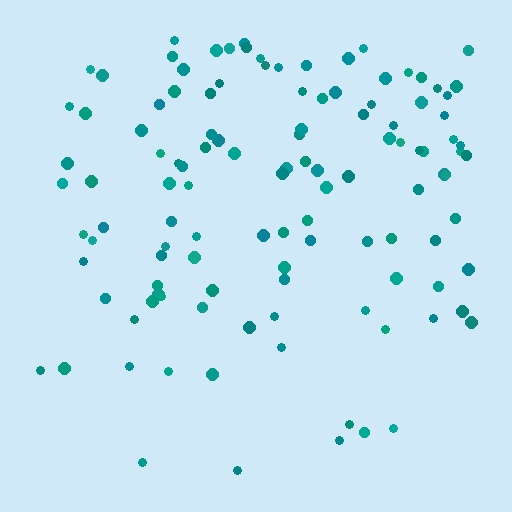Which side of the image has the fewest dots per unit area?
The bottom.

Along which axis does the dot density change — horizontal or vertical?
Vertical.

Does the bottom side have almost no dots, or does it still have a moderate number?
Still a moderate number, just noticeably fewer than the top.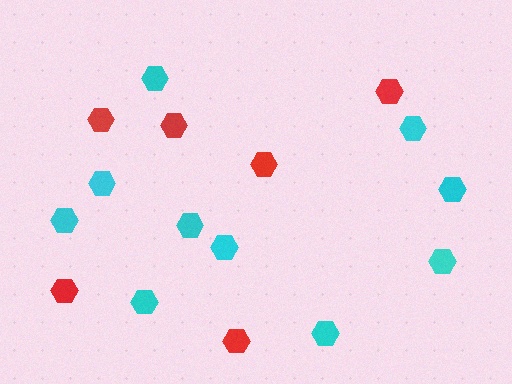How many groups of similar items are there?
There are 2 groups: one group of cyan hexagons (10) and one group of red hexagons (6).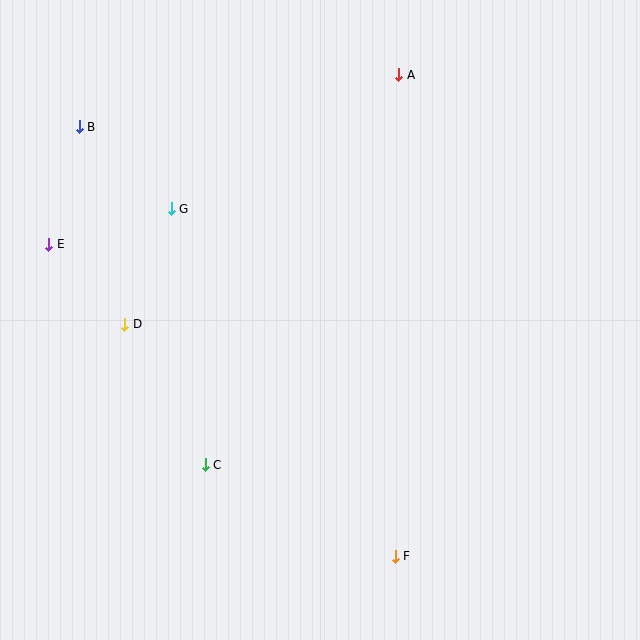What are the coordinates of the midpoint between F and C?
The midpoint between F and C is at (300, 510).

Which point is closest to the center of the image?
Point C at (205, 465) is closest to the center.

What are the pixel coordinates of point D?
Point D is at (125, 324).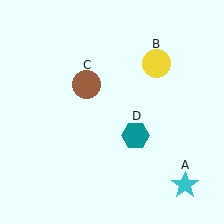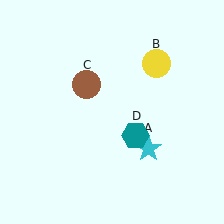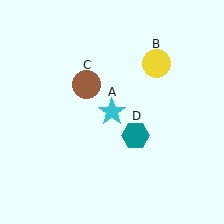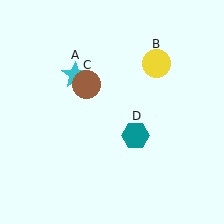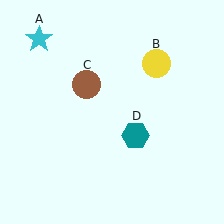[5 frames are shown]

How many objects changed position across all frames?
1 object changed position: cyan star (object A).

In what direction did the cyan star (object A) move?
The cyan star (object A) moved up and to the left.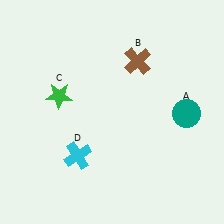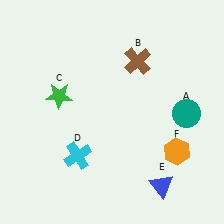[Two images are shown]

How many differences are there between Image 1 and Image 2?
There are 2 differences between the two images.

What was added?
A blue triangle (E), an orange hexagon (F) were added in Image 2.